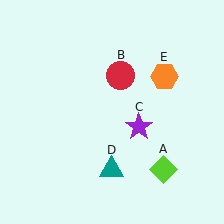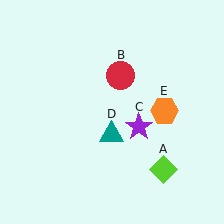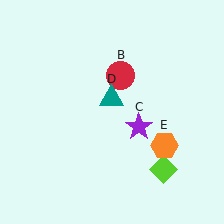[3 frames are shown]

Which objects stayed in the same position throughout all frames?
Lime diamond (object A) and red circle (object B) and purple star (object C) remained stationary.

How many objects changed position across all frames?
2 objects changed position: teal triangle (object D), orange hexagon (object E).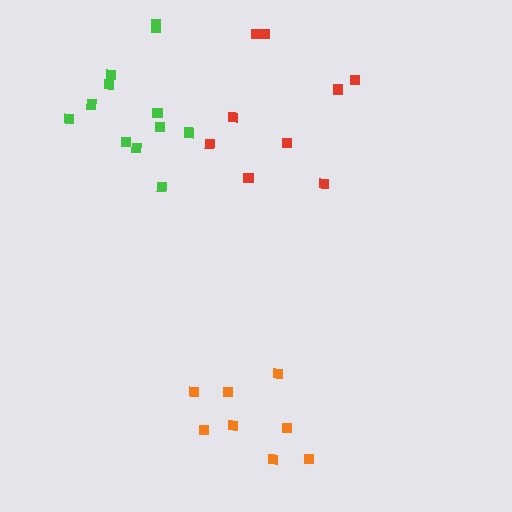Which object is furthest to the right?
The red cluster is rightmost.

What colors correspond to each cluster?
The clusters are colored: green, orange, red.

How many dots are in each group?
Group 1: 12 dots, Group 2: 8 dots, Group 3: 9 dots (29 total).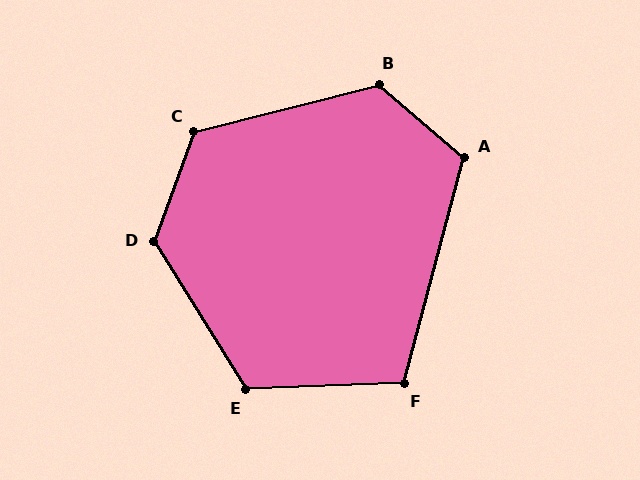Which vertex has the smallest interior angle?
F, at approximately 107 degrees.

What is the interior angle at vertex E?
Approximately 120 degrees (obtuse).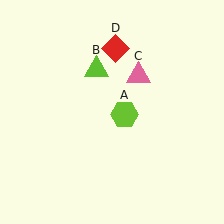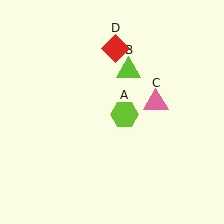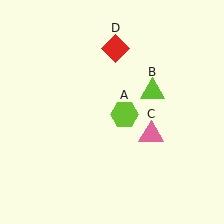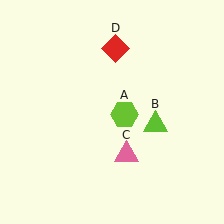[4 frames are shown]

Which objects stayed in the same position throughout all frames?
Lime hexagon (object A) and red diamond (object D) remained stationary.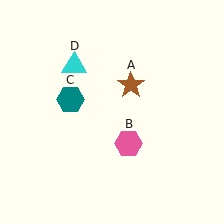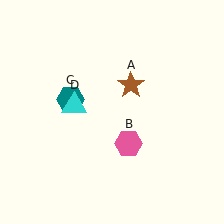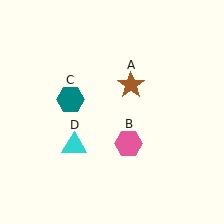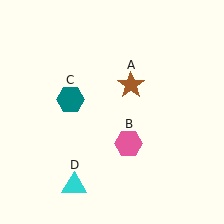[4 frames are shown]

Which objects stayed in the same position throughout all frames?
Brown star (object A) and pink hexagon (object B) and teal hexagon (object C) remained stationary.